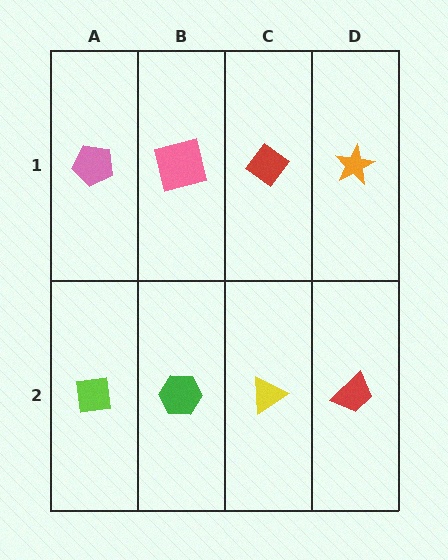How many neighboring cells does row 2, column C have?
3.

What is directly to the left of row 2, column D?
A yellow triangle.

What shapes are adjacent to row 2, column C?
A red diamond (row 1, column C), a green hexagon (row 2, column B), a red trapezoid (row 2, column D).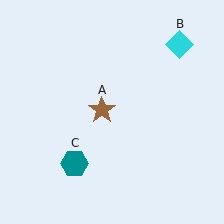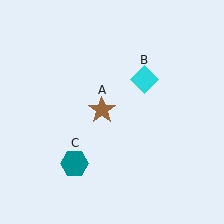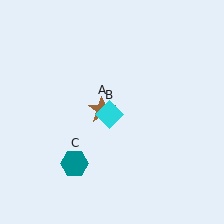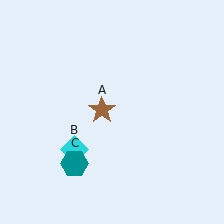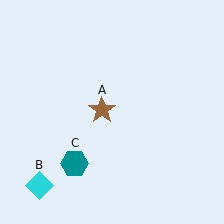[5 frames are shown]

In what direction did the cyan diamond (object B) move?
The cyan diamond (object B) moved down and to the left.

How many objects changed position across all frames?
1 object changed position: cyan diamond (object B).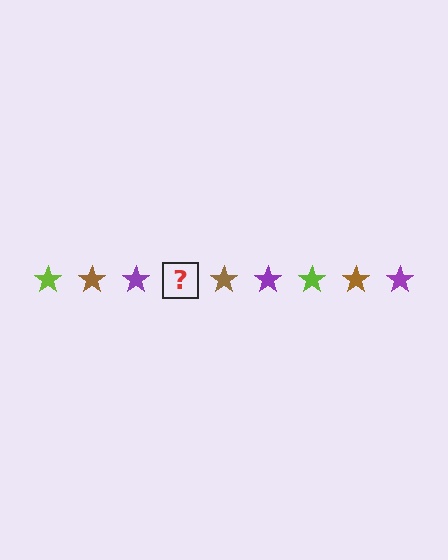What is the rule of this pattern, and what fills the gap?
The rule is that the pattern cycles through lime, brown, purple stars. The gap should be filled with a lime star.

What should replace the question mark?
The question mark should be replaced with a lime star.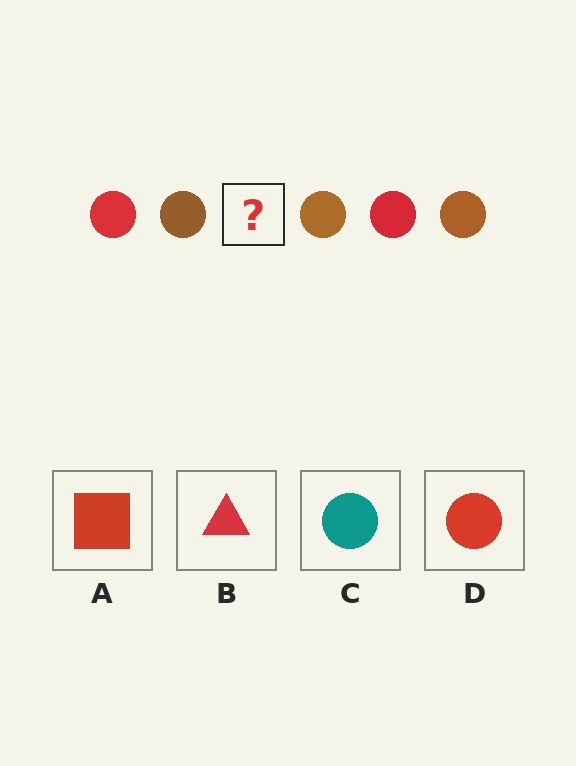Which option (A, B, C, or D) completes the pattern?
D.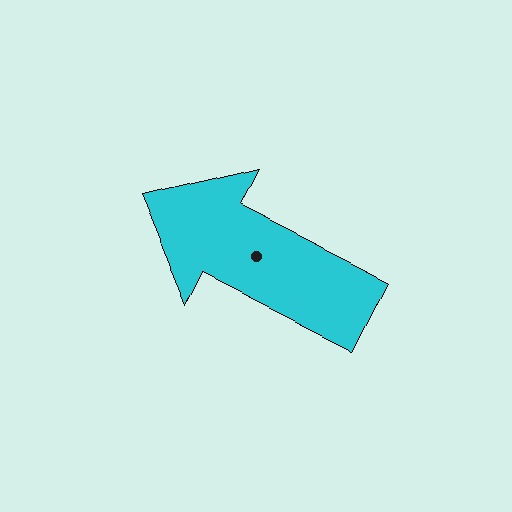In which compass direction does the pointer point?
Northwest.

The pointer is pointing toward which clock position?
Roughly 10 o'clock.